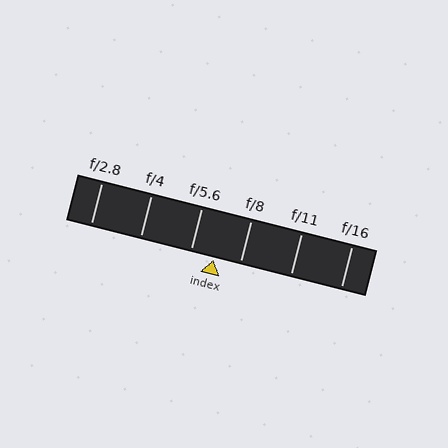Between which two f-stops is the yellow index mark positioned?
The index mark is between f/5.6 and f/8.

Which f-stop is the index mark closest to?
The index mark is closest to f/5.6.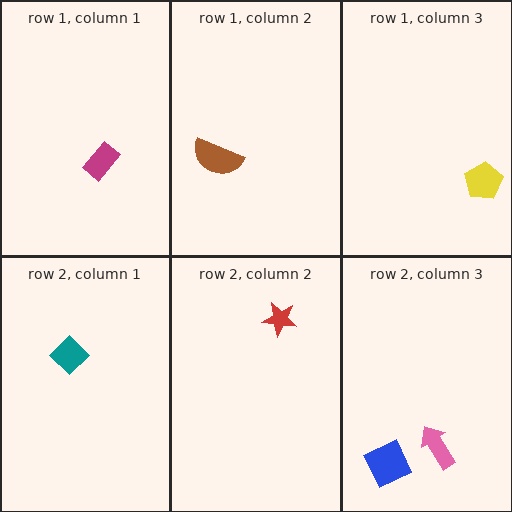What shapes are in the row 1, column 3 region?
The yellow pentagon.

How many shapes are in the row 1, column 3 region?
1.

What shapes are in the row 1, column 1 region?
The magenta rectangle.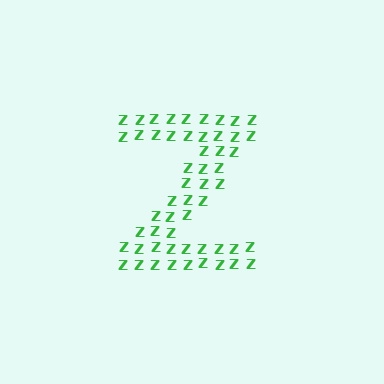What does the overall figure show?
The overall figure shows the letter Z.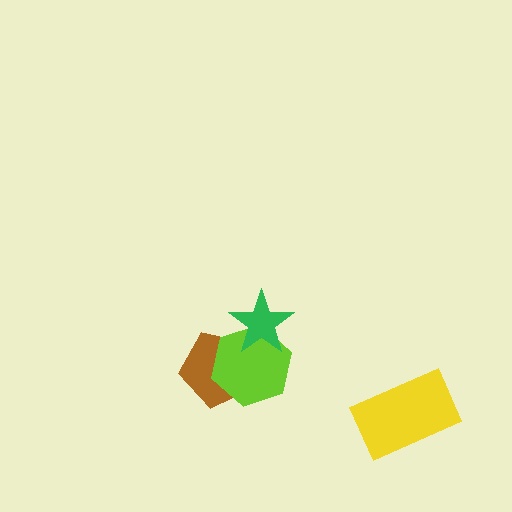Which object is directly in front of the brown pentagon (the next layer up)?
The lime hexagon is directly in front of the brown pentagon.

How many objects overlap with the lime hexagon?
2 objects overlap with the lime hexagon.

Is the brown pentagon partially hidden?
Yes, it is partially covered by another shape.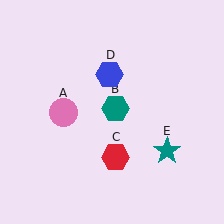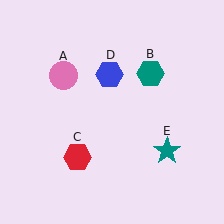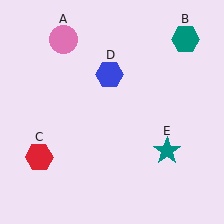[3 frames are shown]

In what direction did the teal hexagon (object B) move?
The teal hexagon (object B) moved up and to the right.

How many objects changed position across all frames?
3 objects changed position: pink circle (object A), teal hexagon (object B), red hexagon (object C).